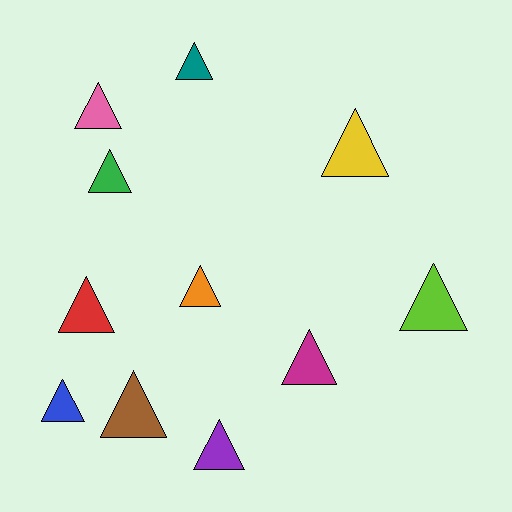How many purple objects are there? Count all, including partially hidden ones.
There is 1 purple object.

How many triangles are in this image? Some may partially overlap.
There are 11 triangles.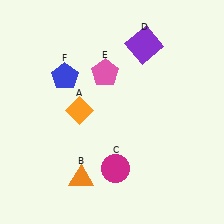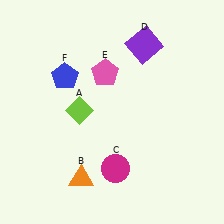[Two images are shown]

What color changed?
The diamond (A) changed from orange in Image 1 to lime in Image 2.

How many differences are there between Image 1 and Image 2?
There is 1 difference between the two images.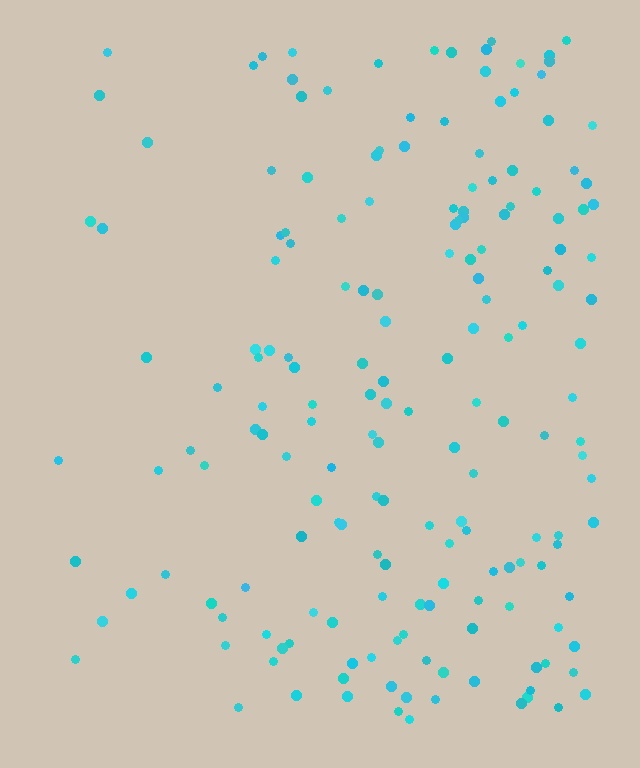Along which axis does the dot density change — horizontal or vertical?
Horizontal.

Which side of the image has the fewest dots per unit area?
The left.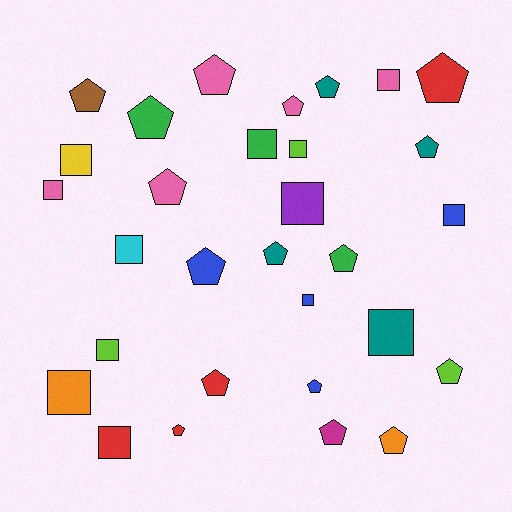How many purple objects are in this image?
There is 1 purple object.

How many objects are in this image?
There are 30 objects.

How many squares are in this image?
There are 13 squares.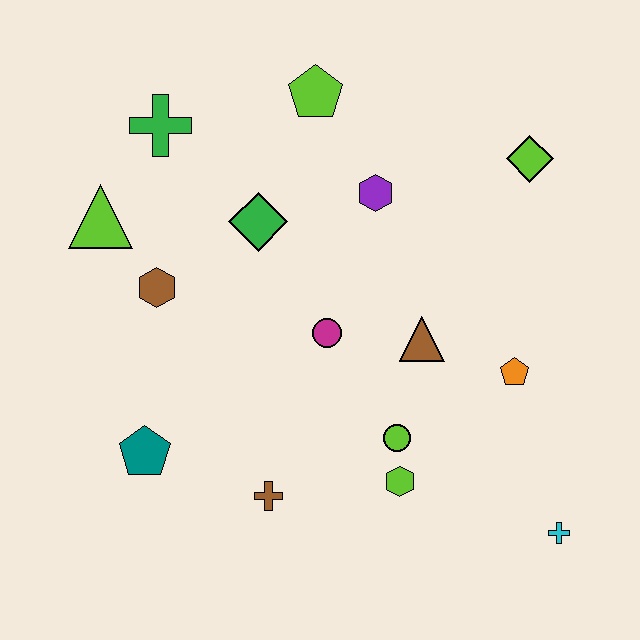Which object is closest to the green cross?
The lime triangle is closest to the green cross.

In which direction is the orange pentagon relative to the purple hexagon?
The orange pentagon is below the purple hexagon.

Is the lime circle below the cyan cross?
No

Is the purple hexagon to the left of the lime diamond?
Yes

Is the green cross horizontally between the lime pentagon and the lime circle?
No